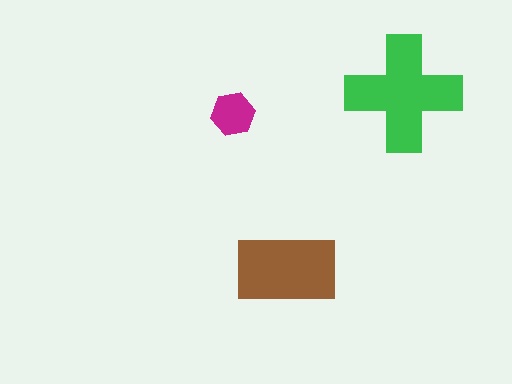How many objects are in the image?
There are 3 objects in the image.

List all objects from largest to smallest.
The green cross, the brown rectangle, the magenta hexagon.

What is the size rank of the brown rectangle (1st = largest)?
2nd.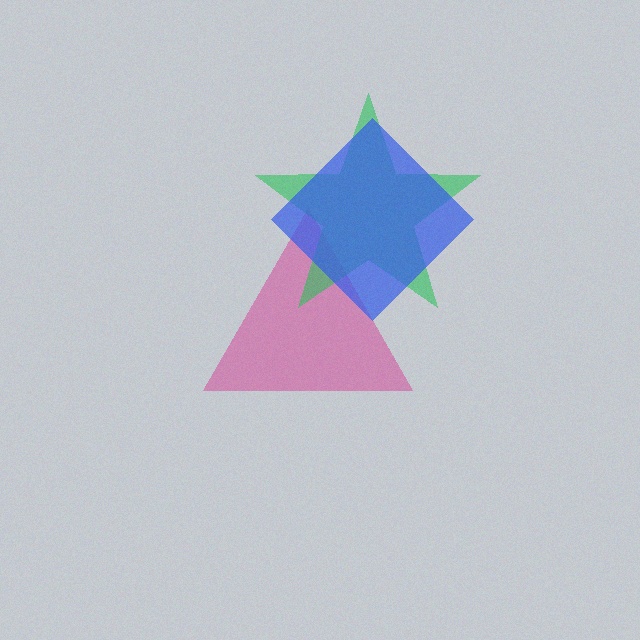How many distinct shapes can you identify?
There are 3 distinct shapes: a magenta triangle, a green star, a blue diamond.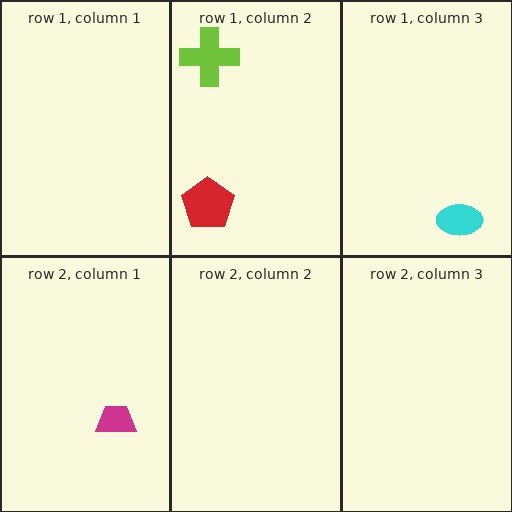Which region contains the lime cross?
The row 1, column 2 region.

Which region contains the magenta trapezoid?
The row 2, column 1 region.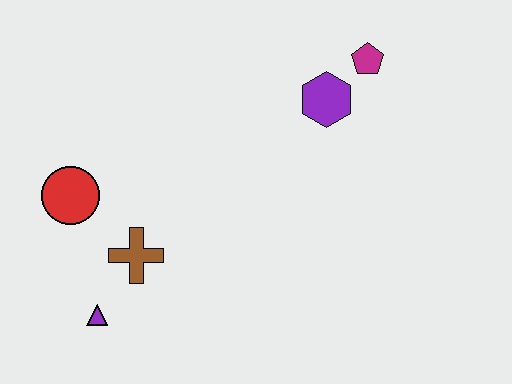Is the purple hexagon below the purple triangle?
No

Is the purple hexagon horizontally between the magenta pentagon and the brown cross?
Yes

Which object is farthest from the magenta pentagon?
The purple triangle is farthest from the magenta pentagon.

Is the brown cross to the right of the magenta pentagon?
No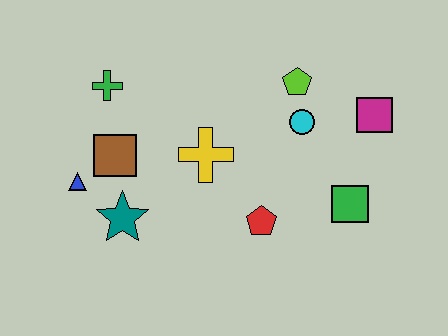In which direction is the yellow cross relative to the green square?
The yellow cross is to the left of the green square.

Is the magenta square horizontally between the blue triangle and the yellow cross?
No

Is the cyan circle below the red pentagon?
No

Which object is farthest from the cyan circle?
The blue triangle is farthest from the cyan circle.